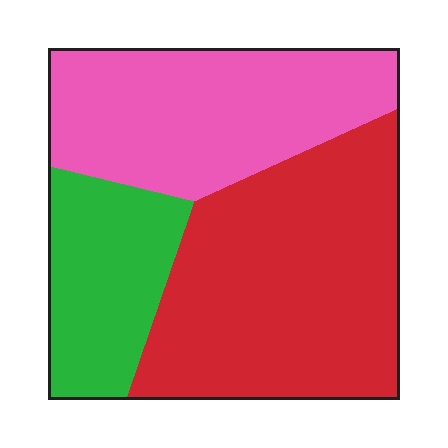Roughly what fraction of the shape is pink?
Pink takes up between a quarter and a half of the shape.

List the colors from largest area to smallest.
From largest to smallest: red, pink, green.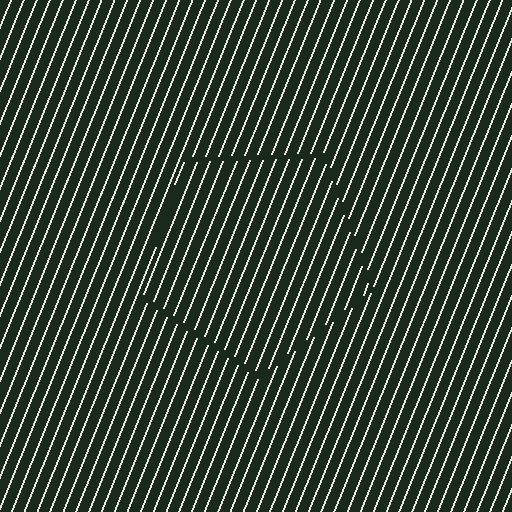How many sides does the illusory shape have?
5 sides — the line-ends trace a pentagon.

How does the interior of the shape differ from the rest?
The interior of the shape contains the same grating, shifted by half a period — the contour is defined by the phase discontinuity where line-ends from the inner and outer gratings abut.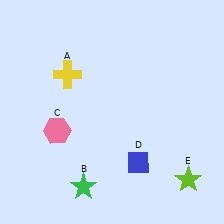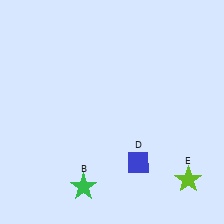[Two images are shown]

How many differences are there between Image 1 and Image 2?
There are 2 differences between the two images.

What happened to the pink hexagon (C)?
The pink hexagon (C) was removed in Image 2. It was in the bottom-left area of Image 1.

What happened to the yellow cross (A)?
The yellow cross (A) was removed in Image 2. It was in the top-left area of Image 1.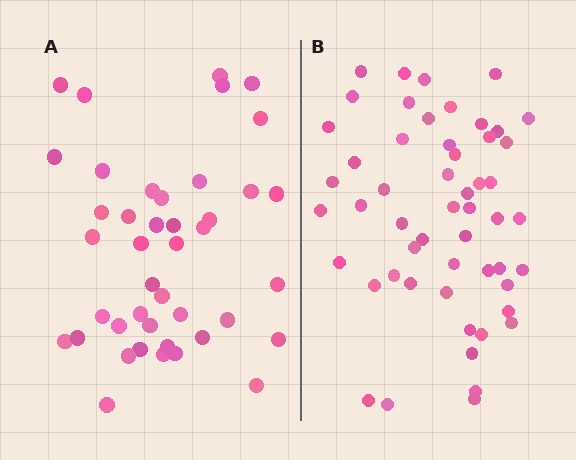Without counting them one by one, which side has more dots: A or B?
Region B (the right region) has more dots.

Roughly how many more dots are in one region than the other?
Region B has roughly 12 or so more dots than region A.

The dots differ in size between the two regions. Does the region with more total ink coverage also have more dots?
No. Region A has more total ink coverage because its dots are larger, but region B actually contains more individual dots. Total area can be misleading — the number of items is what matters here.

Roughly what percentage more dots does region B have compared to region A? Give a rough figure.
About 25% more.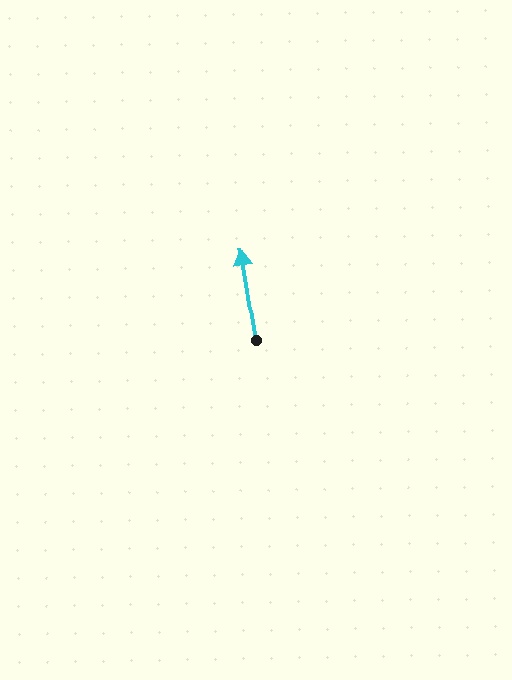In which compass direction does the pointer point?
North.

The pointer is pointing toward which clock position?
Roughly 12 o'clock.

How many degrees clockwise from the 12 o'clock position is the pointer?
Approximately 351 degrees.